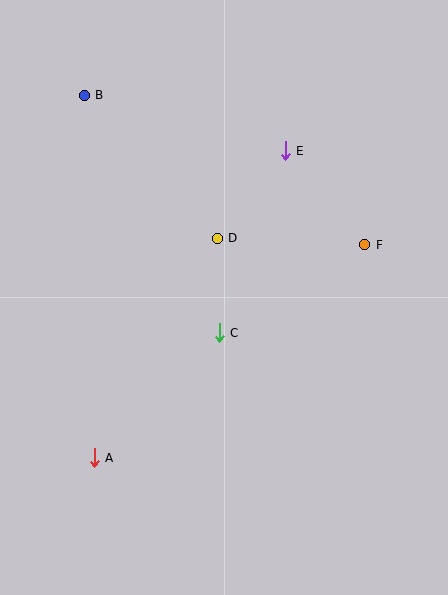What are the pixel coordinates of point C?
Point C is at (219, 333).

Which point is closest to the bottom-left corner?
Point A is closest to the bottom-left corner.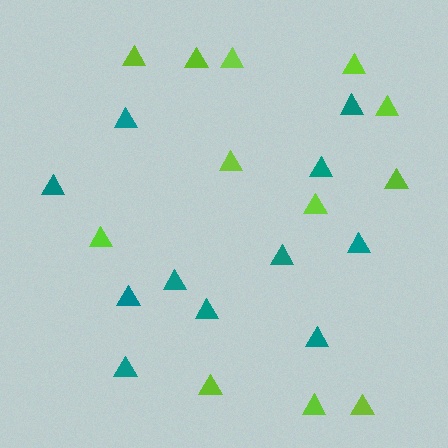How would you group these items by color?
There are 2 groups: one group of teal triangles (11) and one group of lime triangles (12).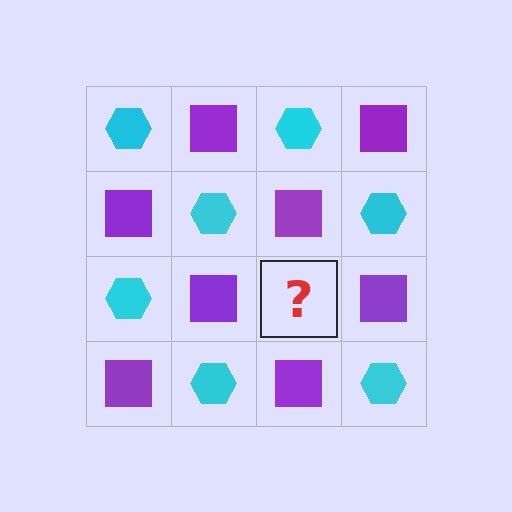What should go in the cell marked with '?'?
The missing cell should contain a cyan hexagon.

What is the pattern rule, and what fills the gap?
The rule is that it alternates cyan hexagon and purple square in a checkerboard pattern. The gap should be filled with a cyan hexagon.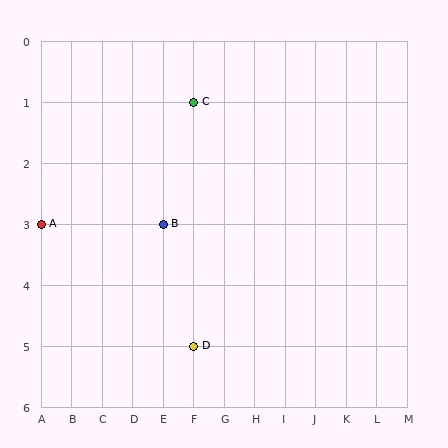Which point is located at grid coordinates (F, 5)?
Point D is at (F, 5).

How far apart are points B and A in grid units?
Points B and A are 4 columns apart.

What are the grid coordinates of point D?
Point D is at grid coordinates (F, 5).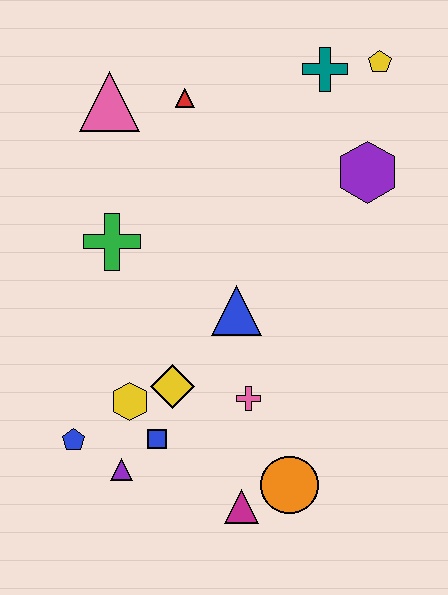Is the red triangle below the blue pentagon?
No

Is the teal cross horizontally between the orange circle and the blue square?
No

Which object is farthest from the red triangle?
The magenta triangle is farthest from the red triangle.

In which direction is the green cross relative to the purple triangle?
The green cross is above the purple triangle.